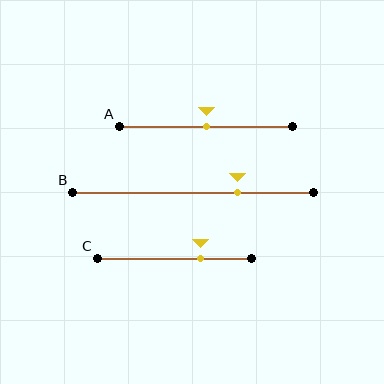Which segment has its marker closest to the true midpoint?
Segment A has its marker closest to the true midpoint.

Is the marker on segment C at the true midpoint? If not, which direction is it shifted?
No, the marker on segment C is shifted to the right by about 17% of the segment length.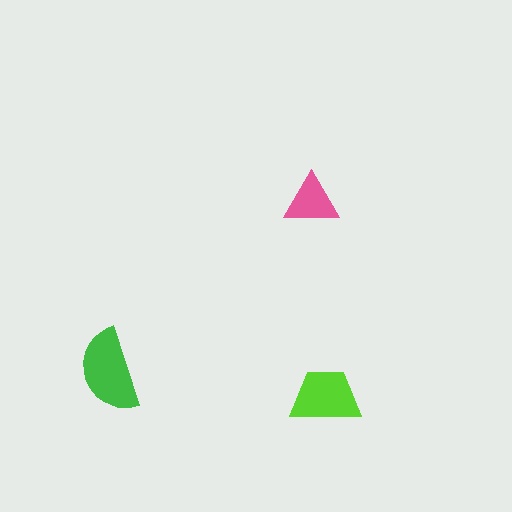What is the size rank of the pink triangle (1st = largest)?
3rd.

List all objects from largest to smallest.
The green semicircle, the lime trapezoid, the pink triangle.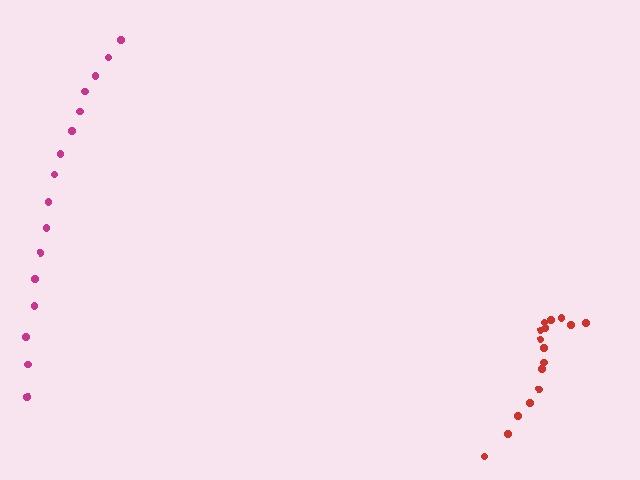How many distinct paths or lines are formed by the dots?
There are 2 distinct paths.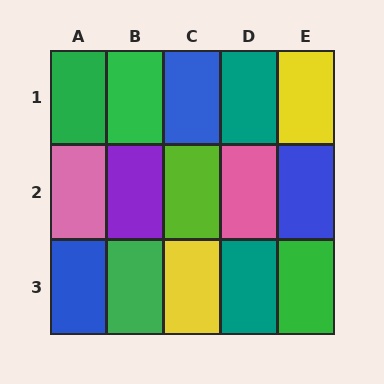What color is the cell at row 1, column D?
Teal.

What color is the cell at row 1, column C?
Blue.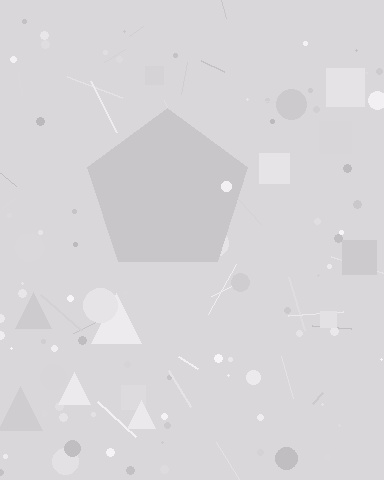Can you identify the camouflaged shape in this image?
The camouflaged shape is a pentagon.